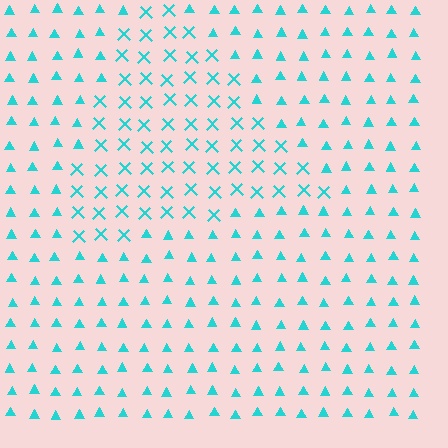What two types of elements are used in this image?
The image uses X marks inside the triangle region and triangles outside it.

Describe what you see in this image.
The image is filled with small cyan elements arranged in a uniform grid. A triangle-shaped region contains X marks, while the surrounding area contains triangles. The boundary is defined purely by the change in element shape.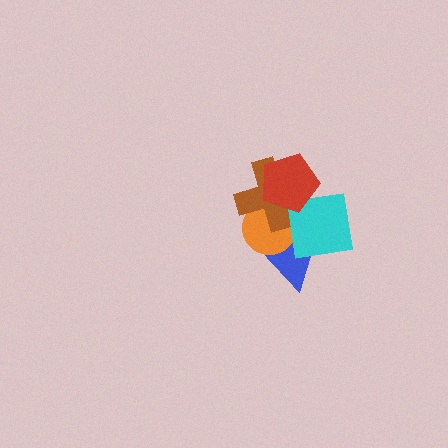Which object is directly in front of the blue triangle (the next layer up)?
The orange circle is directly in front of the blue triangle.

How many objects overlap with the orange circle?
3 objects overlap with the orange circle.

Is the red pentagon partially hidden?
No, no other shape covers it.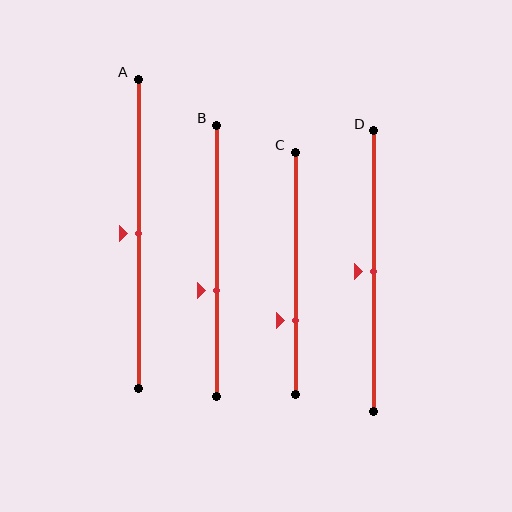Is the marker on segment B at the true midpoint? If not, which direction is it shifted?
No, the marker on segment B is shifted downward by about 11% of the segment length.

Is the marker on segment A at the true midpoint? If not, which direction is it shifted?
Yes, the marker on segment A is at the true midpoint.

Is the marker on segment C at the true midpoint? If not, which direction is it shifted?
No, the marker on segment C is shifted downward by about 20% of the segment length.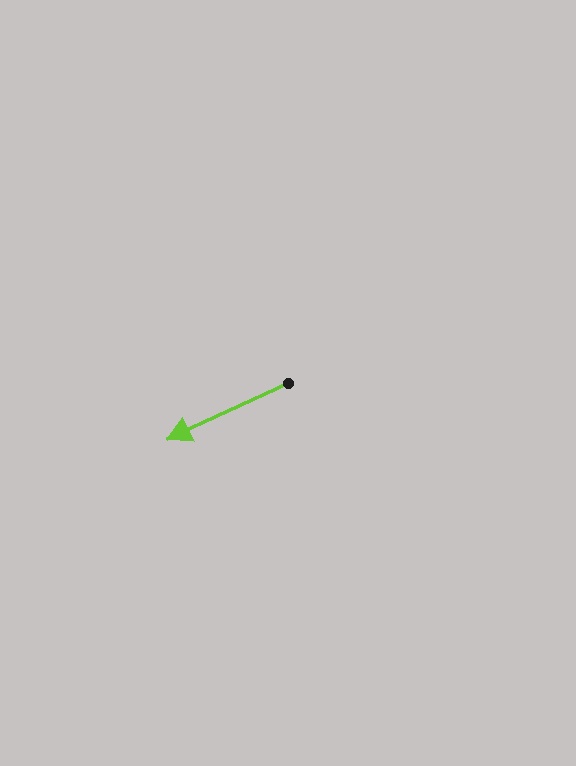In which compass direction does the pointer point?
Southwest.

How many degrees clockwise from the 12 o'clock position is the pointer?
Approximately 245 degrees.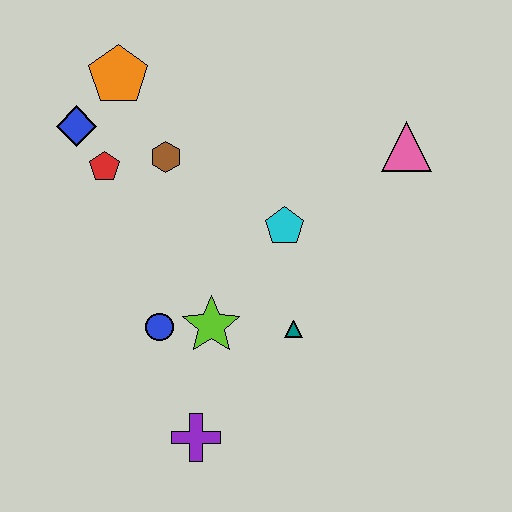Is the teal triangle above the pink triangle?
No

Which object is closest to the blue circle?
The lime star is closest to the blue circle.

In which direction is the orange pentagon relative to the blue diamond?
The orange pentagon is above the blue diamond.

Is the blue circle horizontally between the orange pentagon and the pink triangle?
Yes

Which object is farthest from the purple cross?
The orange pentagon is farthest from the purple cross.